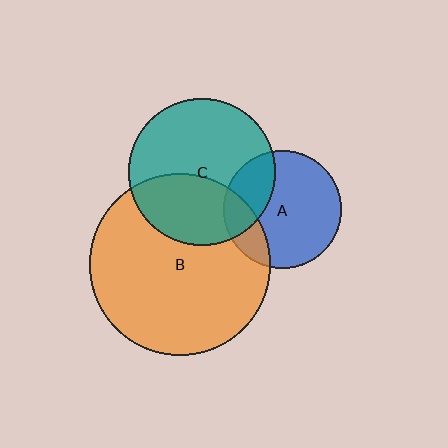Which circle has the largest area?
Circle B (orange).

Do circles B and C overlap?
Yes.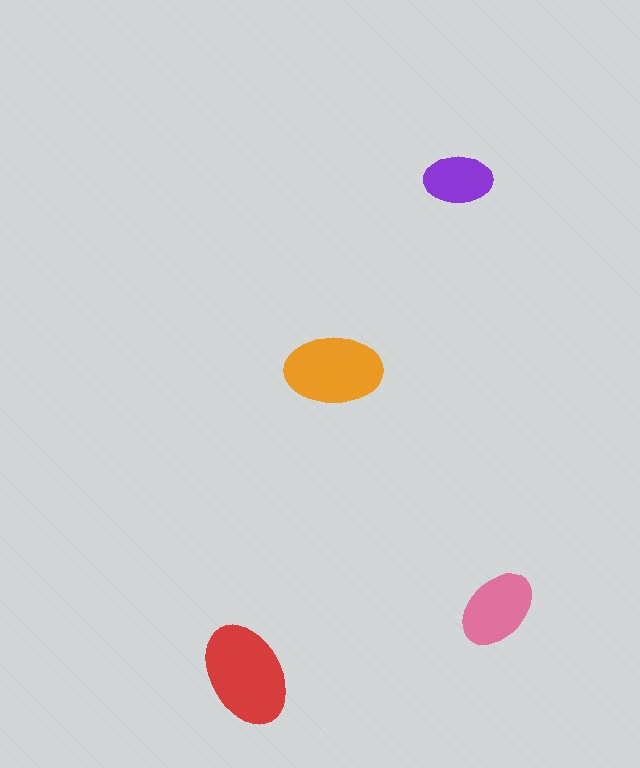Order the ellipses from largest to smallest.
the red one, the orange one, the pink one, the purple one.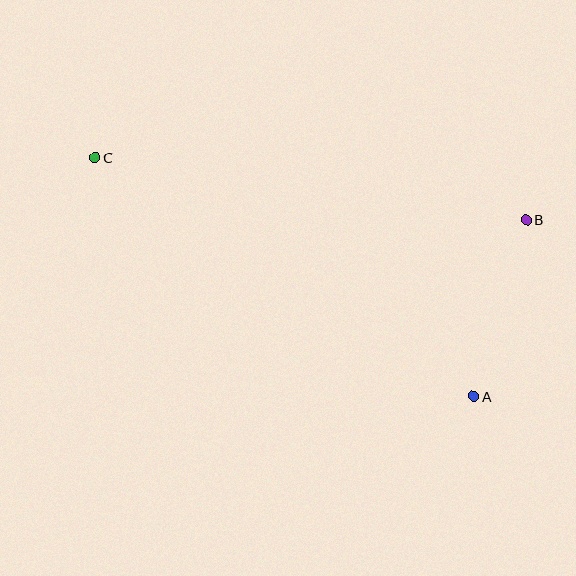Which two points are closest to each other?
Points A and B are closest to each other.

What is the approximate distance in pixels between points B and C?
The distance between B and C is approximately 436 pixels.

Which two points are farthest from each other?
Points A and C are farthest from each other.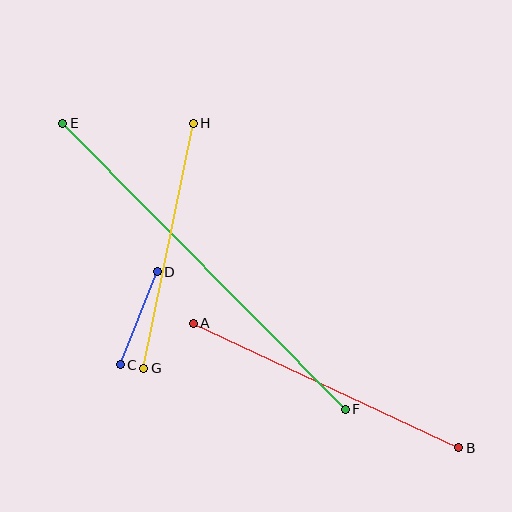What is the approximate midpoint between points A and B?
The midpoint is at approximately (326, 385) pixels.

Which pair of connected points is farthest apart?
Points E and F are farthest apart.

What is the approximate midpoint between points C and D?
The midpoint is at approximately (139, 318) pixels.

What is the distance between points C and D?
The distance is approximately 100 pixels.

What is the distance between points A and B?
The distance is approximately 293 pixels.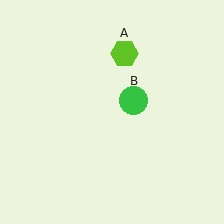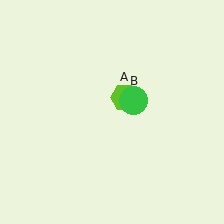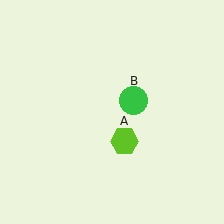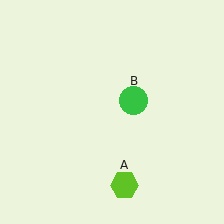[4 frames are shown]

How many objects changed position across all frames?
1 object changed position: lime hexagon (object A).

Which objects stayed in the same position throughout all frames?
Green circle (object B) remained stationary.